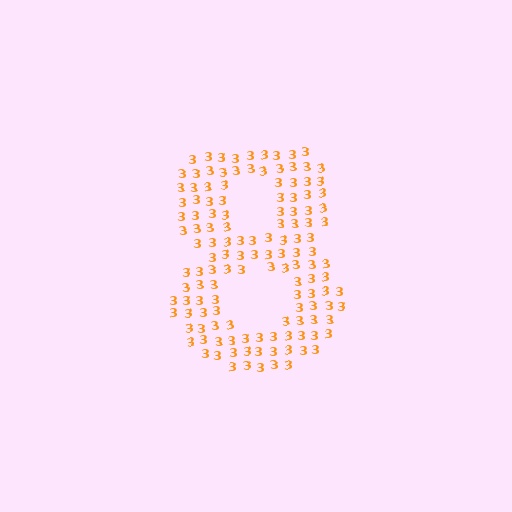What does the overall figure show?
The overall figure shows the digit 8.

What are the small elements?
The small elements are digit 3's.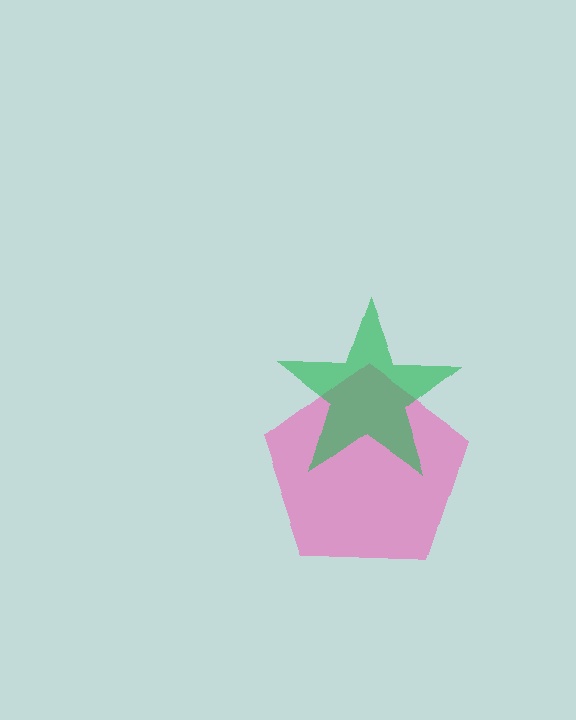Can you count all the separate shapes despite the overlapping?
Yes, there are 2 separate shapes.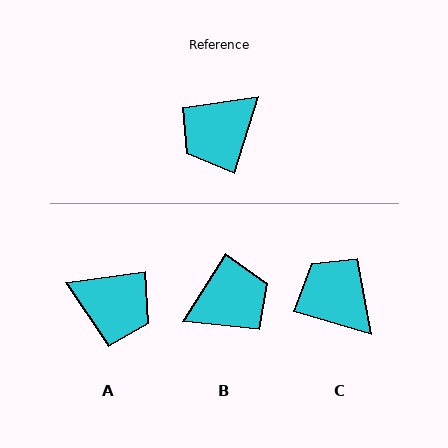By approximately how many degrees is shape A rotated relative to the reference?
Approximately 115 degrees counter-clockwise.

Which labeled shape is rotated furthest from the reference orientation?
B, about 166 degrees away.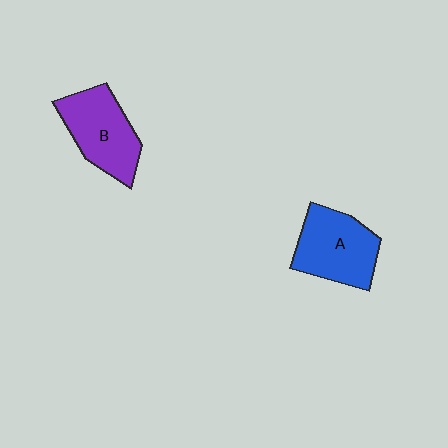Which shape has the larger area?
Shape A (blue).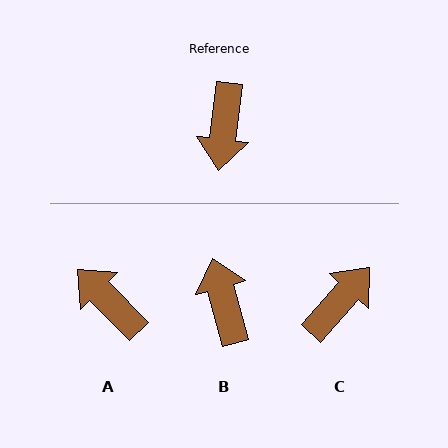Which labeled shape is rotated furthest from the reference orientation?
B, about 157 degrees away.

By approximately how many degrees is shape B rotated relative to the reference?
Approximately 157 degrees clockwise.